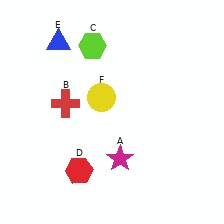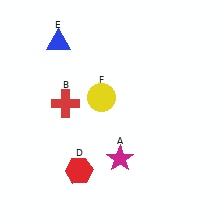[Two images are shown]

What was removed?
The lime hexagon (C) was removed in Image 2.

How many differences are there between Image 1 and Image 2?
There is 1 difference between the two images.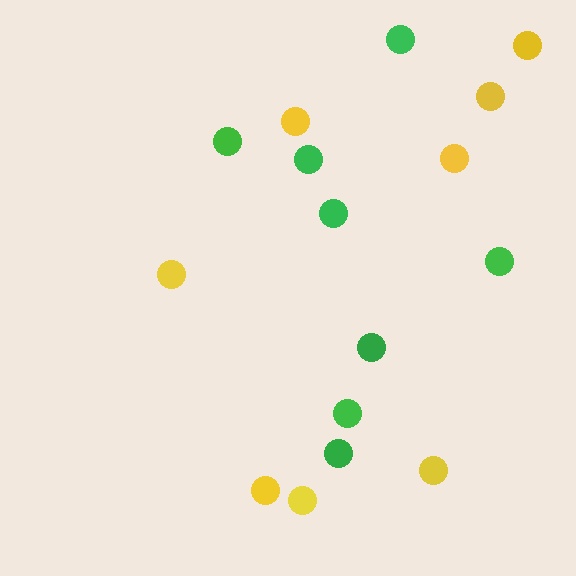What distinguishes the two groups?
There are 2 groups: one group of green circles (8) and one group of yellow circles (8).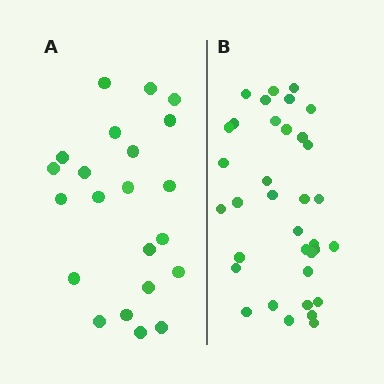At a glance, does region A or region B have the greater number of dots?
Region B (the right region) has more dots.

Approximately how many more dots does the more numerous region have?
Region B has approximately 15 more dots than region A.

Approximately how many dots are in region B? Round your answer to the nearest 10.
About 40 dots. (The exact count is 35, which rounds to 40.)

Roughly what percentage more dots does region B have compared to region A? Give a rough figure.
About 60% more.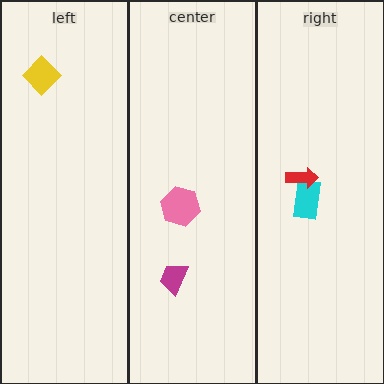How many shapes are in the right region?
2.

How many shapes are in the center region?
2.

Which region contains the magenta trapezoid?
The center region.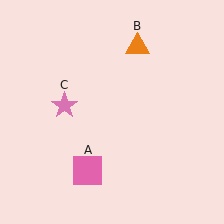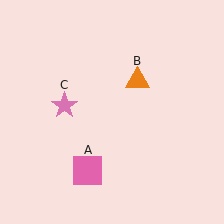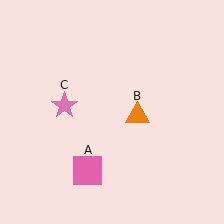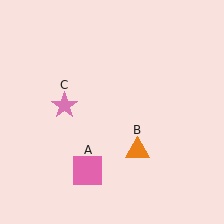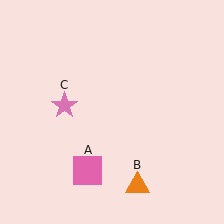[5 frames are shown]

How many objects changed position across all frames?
1 object changed position: orange triangle (object B).